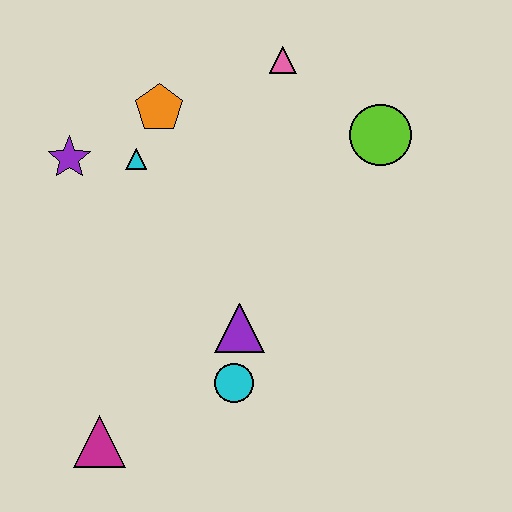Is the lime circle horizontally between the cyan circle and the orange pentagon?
No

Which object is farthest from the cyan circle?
The pink triangle is farthest from the cyan circle.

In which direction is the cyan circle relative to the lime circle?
The cyan circle is below the lime circle.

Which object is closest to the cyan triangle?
The orange pentagon is closest to the cyan triangle.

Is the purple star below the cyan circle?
No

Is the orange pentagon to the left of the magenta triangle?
No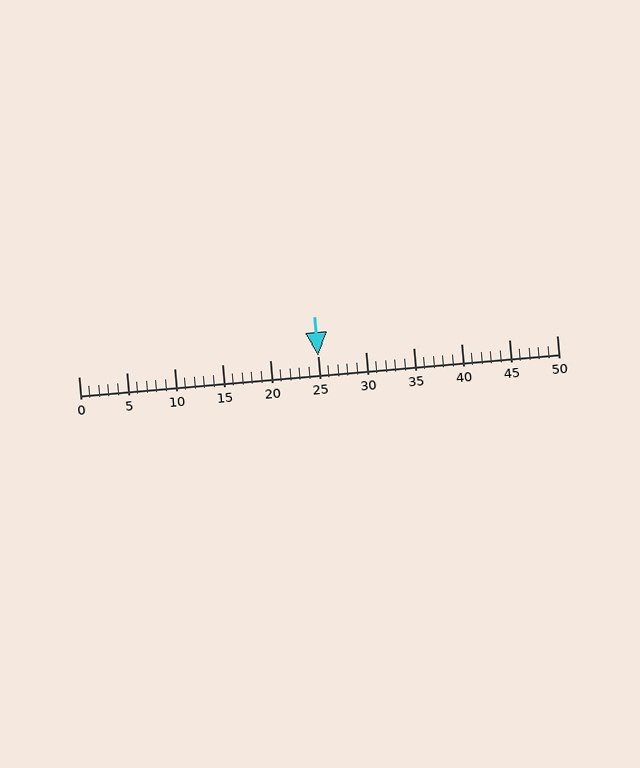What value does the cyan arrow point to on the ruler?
The cyan arrow points to approximately 25.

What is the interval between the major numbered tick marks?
The major tick marks are spaced 5 units apart.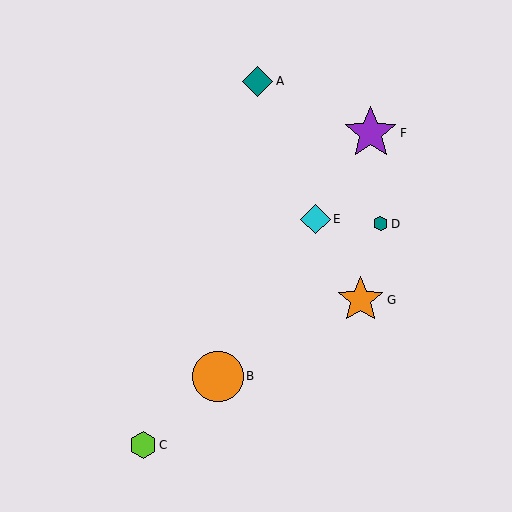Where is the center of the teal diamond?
The center of the teal diamond is at (258, 81).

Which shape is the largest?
The purple star (labeled F) is the largest.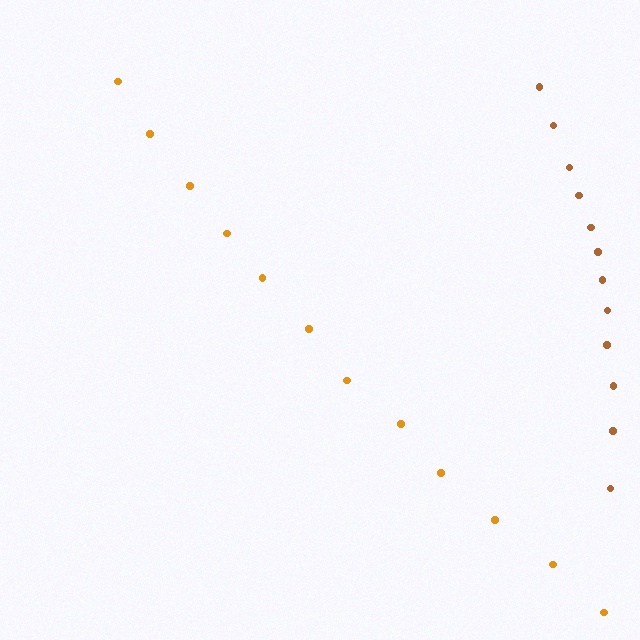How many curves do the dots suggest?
There are 2 distinct paths.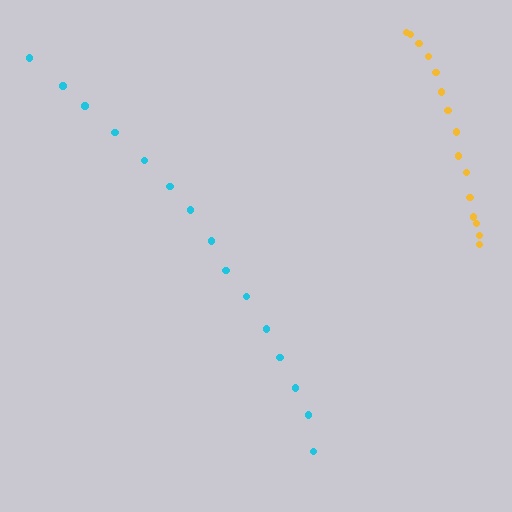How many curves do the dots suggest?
There are 2 distinct paths.